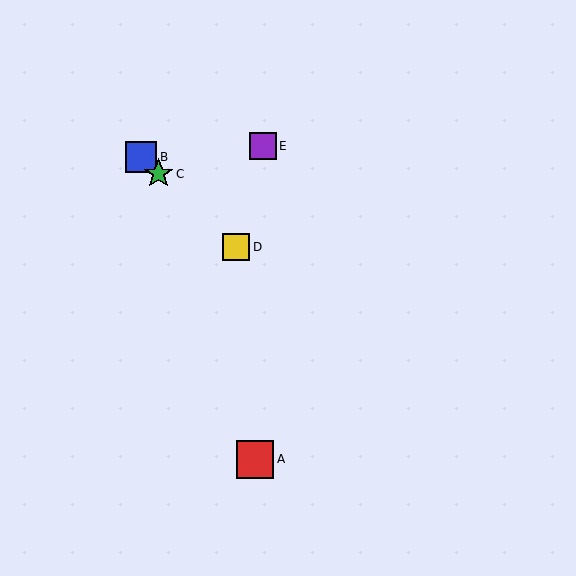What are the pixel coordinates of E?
Object E is at (263, 146).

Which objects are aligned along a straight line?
Objects B, C, D are aligned along a straight line.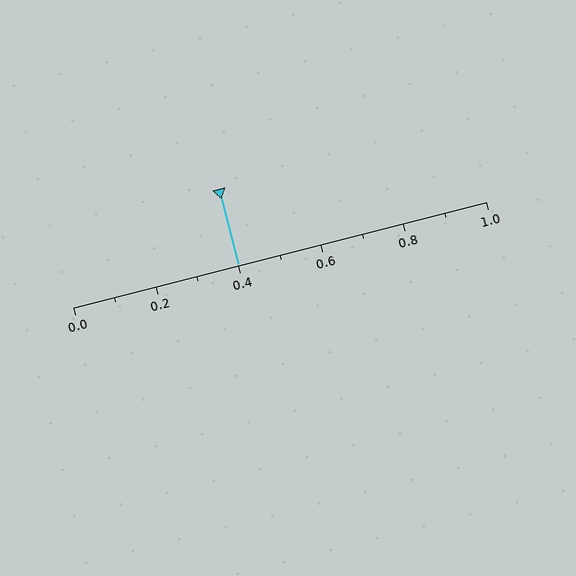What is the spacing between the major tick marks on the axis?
The major ticks are spaced 0.2 apart.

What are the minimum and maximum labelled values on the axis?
The axis runs from 0.0 to 1.0.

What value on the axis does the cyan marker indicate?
The marker indicates approximately 0.4.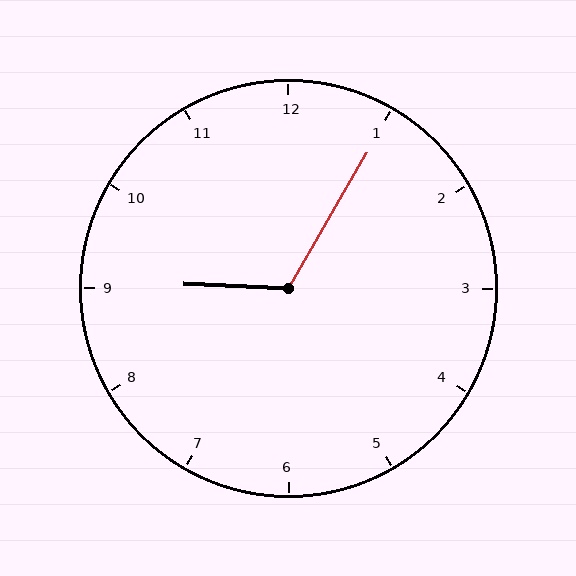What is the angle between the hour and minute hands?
Approximately 118 degrees.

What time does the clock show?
9:05.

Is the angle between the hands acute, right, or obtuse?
It is obtuse.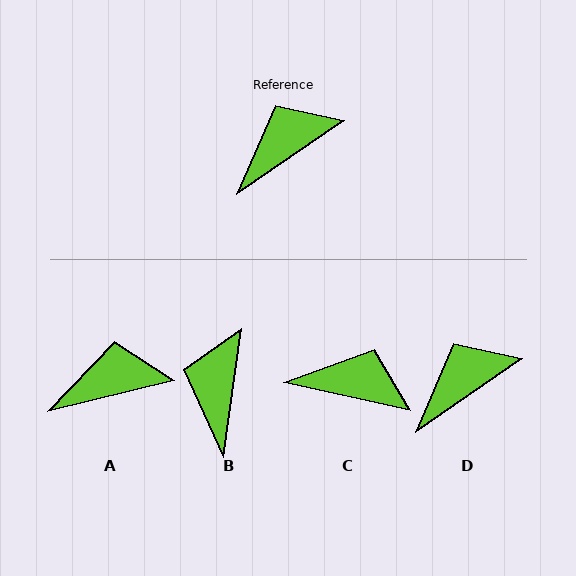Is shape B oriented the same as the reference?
No, it is off by about 48 degrees.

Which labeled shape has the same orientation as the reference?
D.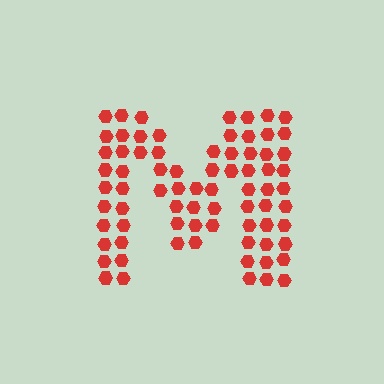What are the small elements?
The small elements are hexagons.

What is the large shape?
The large shape is the letter M.